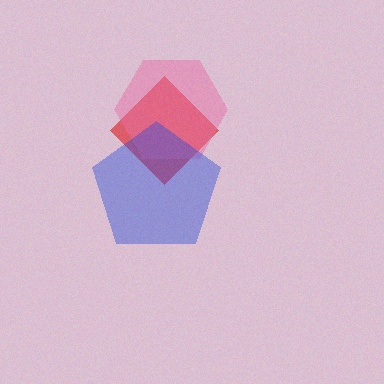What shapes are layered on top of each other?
The layered shapes are: a red diamond, a pink hexagon, a blue pentagon.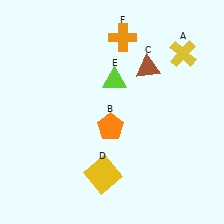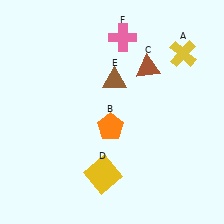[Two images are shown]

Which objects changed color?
E changed from lime to brown. F changed from orange to pink.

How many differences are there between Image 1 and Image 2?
There are 2 differences between the two images.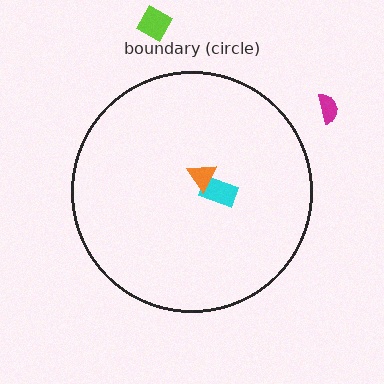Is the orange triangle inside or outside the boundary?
Inside.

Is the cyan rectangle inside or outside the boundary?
Inside.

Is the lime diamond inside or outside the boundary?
Outside.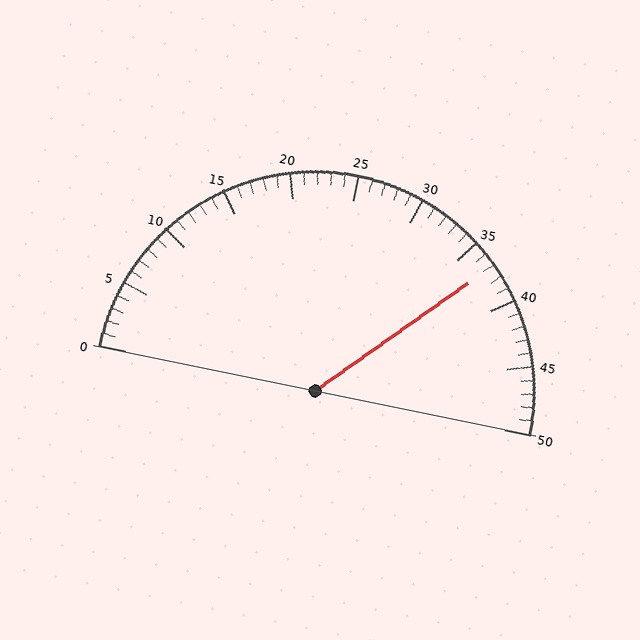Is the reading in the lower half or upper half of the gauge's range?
The reading is in the upper half of the range (0 to 50).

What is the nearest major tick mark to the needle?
The nearest major tick mark is 35.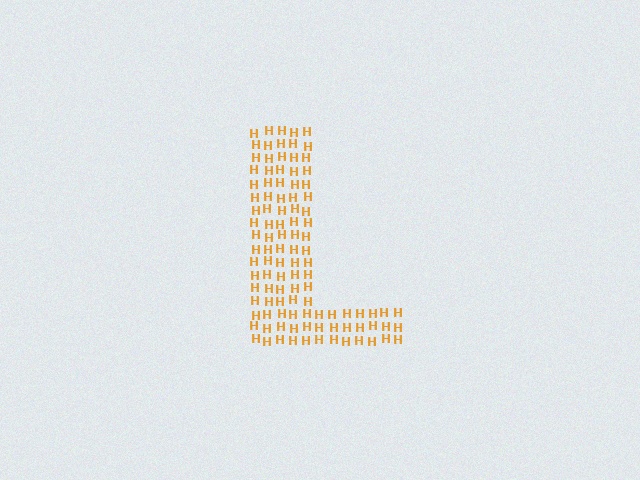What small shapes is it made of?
It is made of small letter H's.